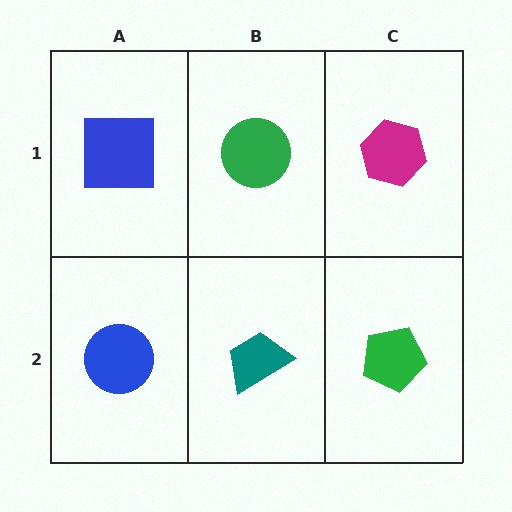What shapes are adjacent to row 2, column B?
A green circle (row 1, column B), a blue circle (row 2, column A), a green pentagon (row 2, column C).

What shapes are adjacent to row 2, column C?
A magenta hexagon (row 1, column C), a teal trapezoid (row 2, column B).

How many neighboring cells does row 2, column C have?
2.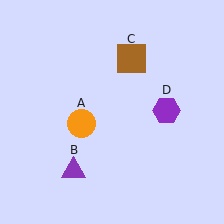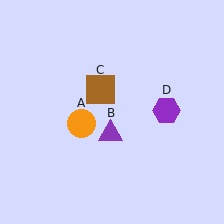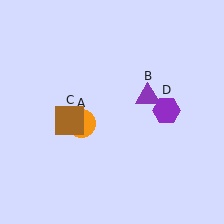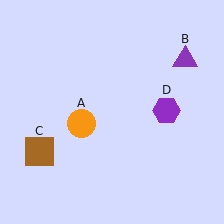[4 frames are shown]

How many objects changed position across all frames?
2 objects changed position: purple triangle (object B), brown square (object C).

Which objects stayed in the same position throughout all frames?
Orange circle (object A) and purple hexagon (object D) remained stationary.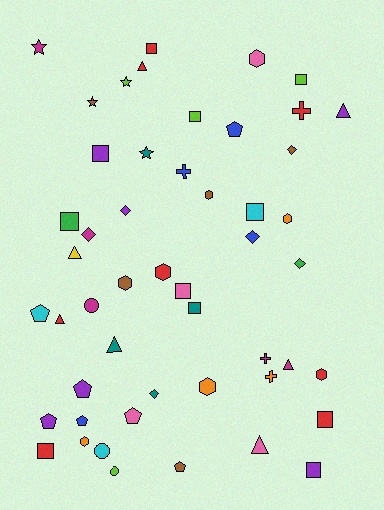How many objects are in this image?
There are 50 objects.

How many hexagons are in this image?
There are 8 hexagons.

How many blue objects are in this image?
There are 4 blue objects.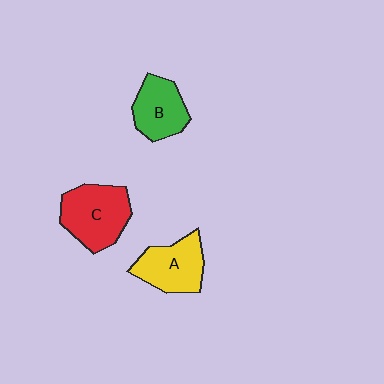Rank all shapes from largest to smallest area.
From largest to smallest: C (red), A (yellow), B (green).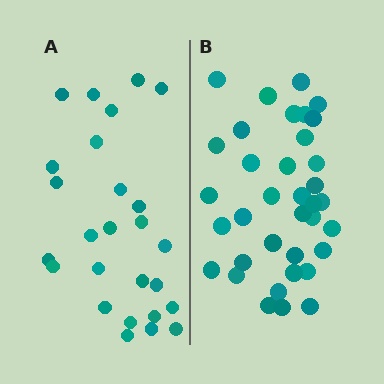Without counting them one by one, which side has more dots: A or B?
Region B (the right region) has more dots.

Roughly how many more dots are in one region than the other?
Region B has roughly 10 or so more dots than region A.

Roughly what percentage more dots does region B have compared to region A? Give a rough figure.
About 40% more.